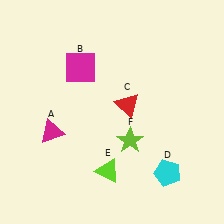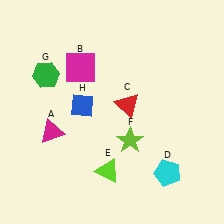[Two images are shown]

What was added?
A green hexagon (G), a blue diamond (H) were added in Image 2.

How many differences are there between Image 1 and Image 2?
There are 2 differences between the two images.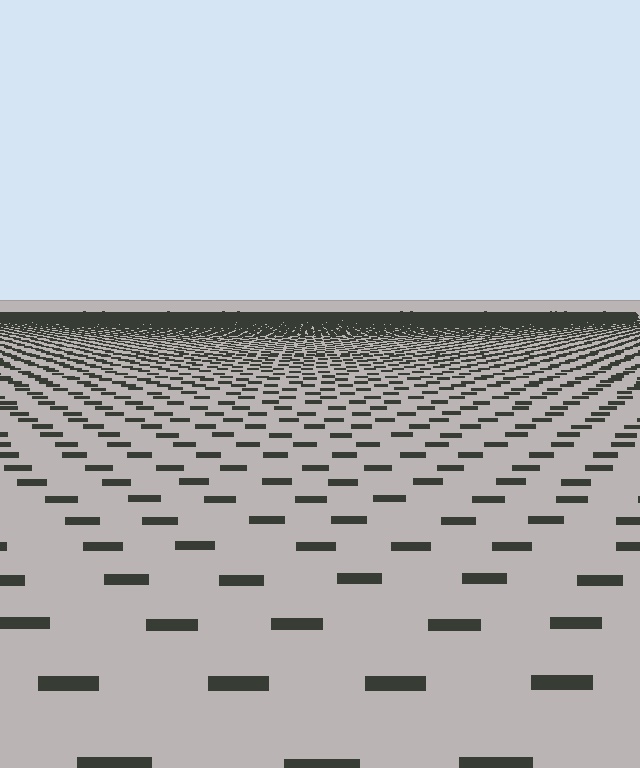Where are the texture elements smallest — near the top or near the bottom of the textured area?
Near the top.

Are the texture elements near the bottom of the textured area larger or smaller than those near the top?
Larger. Near the bottom, elements are closer to the viewer and appear at a bigger on-screen size.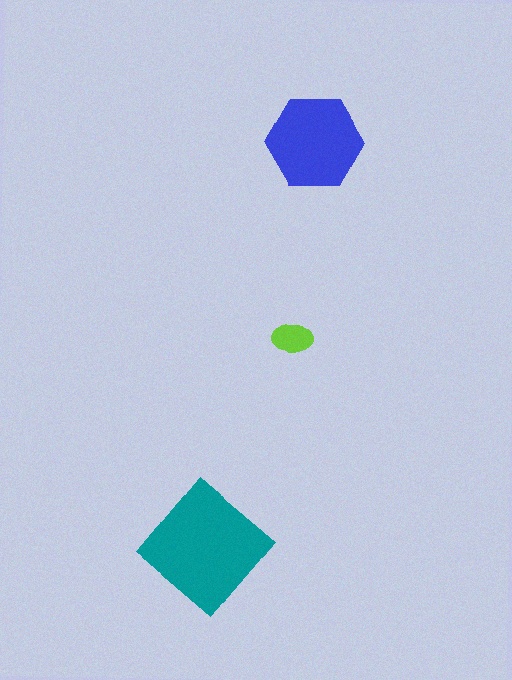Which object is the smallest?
The lime ellipse.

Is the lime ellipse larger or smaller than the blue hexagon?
Smaller.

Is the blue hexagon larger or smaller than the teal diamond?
Smaller.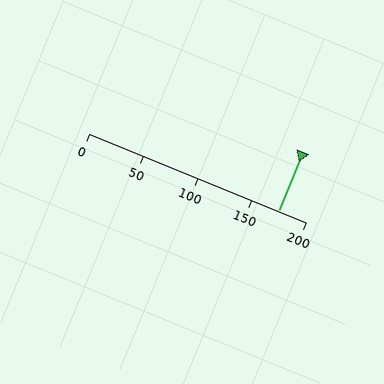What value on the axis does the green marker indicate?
The marker indicates approximately 175.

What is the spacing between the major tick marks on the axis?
The major ticks are spaced 50 apart.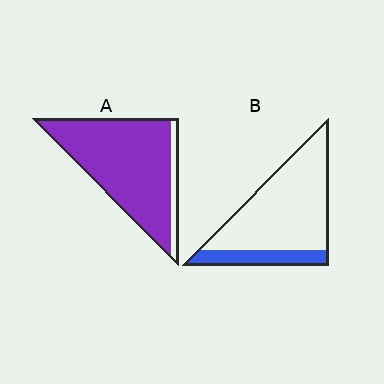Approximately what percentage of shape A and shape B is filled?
A is approximately 90% and B is approximately 20%.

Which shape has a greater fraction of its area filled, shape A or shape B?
Shape A.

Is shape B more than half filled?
No.